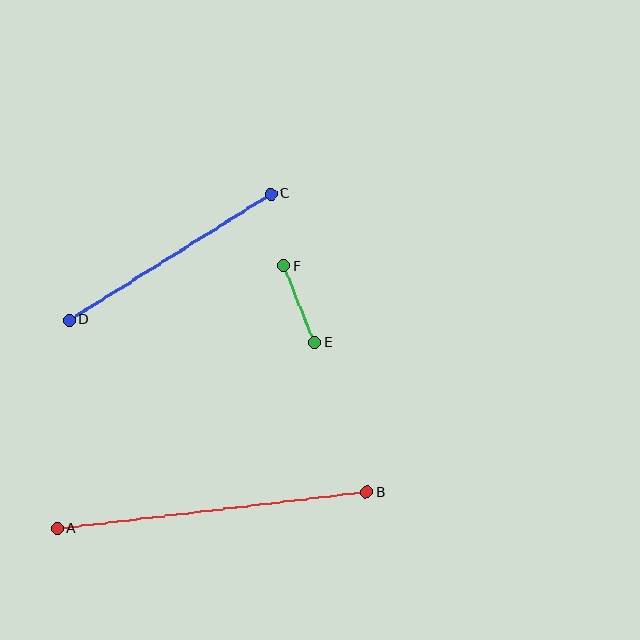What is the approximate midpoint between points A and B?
The midpoint is at approximately (212, 511) pixels.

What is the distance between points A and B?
The distance is approximately 311 pixels.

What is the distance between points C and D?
The distance is approximately 238 pixels.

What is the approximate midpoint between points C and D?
The midpoint is at approximately (170, 257) pixels.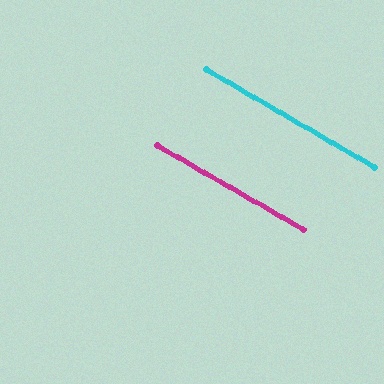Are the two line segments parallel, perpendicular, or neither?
Parallel — their directions differ by only 0.5°.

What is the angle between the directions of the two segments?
Approximately 1 degree.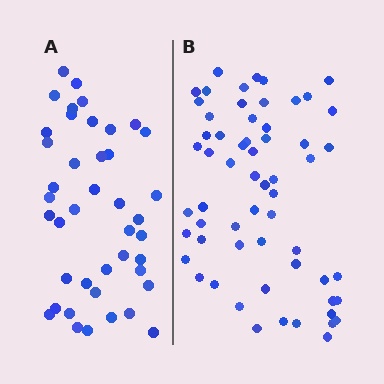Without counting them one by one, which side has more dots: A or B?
Region B (the right region) has more dots.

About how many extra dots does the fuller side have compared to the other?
Region B has approximately 20 more dots than region A.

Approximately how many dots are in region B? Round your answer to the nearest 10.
About 60 dots.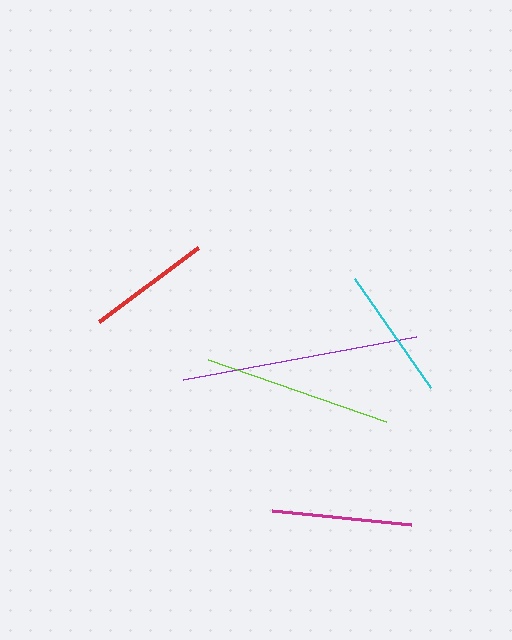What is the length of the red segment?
The red segment is approximately 123 pixels long.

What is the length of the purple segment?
The purple segment is approximately 237 pixels long.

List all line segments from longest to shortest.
From longest to shortest: purple, lime, magenta, cyan, red.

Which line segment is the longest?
The purple line is the longest at approximately 237 pixels.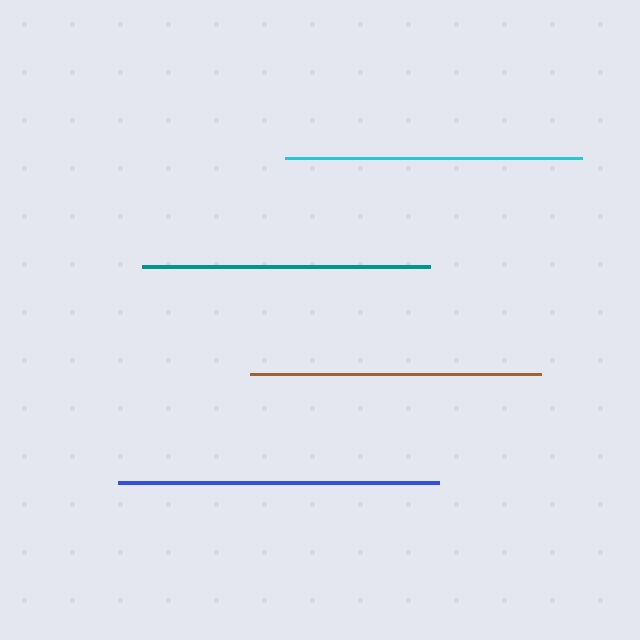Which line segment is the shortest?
The teal line is the shortest at approximately 287 pixels.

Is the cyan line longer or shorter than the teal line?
The cyan line is longer than the teal line.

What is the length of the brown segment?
The brown segment is approximately 291 pixels long.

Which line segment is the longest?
The blue line is the longest at approximately 321 pixels.